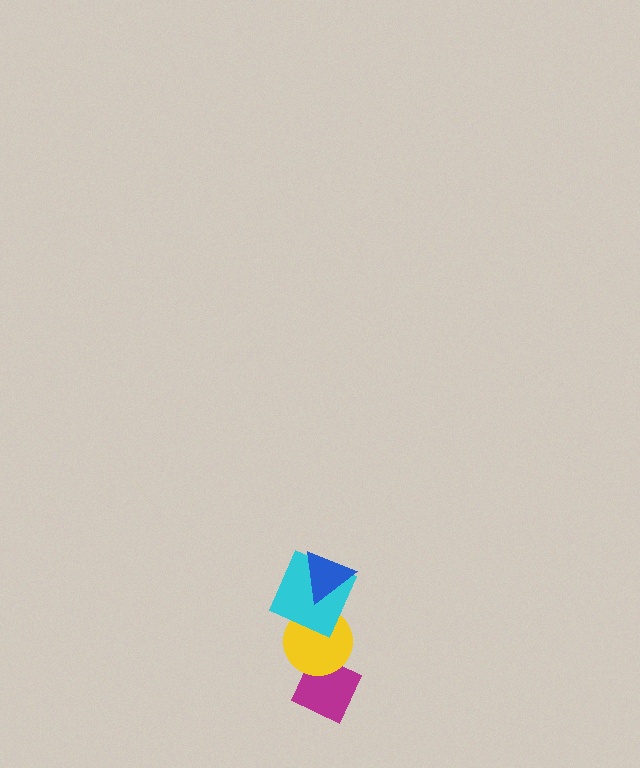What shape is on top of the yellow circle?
The cyan square is on top of the yellow circle.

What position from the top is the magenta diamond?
The magenta diamond is 4th from the top.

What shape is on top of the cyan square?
The blue triangle is on top of the cyan square.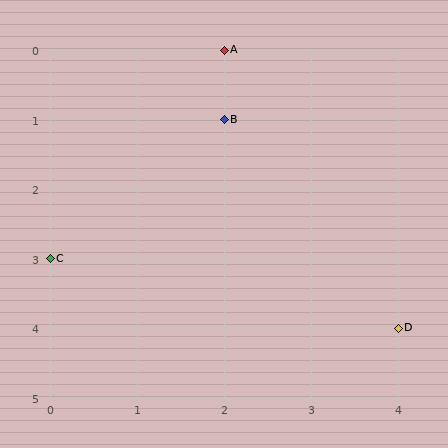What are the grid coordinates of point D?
Point D is at grid coordinates (4, 4).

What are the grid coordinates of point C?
Point C is at grid coordinates (0, 3).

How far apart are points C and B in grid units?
Points C and B are 2 columns and 2 rows apart (about 2.8 grid units diagonally).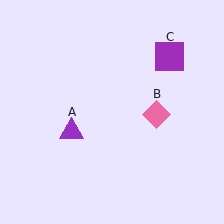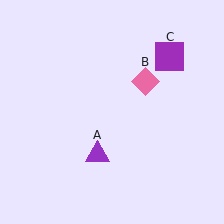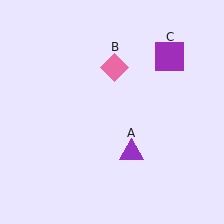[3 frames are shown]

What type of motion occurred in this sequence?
The purple triangle (object A), pink diamond (object B) rotated counterclockwise around the center of the scene.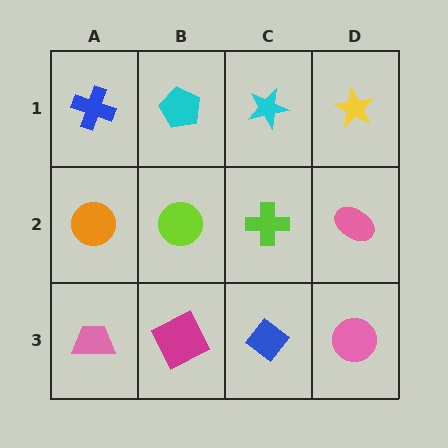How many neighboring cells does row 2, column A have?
3.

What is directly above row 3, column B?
A lime circle.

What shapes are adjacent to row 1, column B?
A lime circle (row 2, column B), a blue cross (row 1, column A), a cyan star (row 1, column C).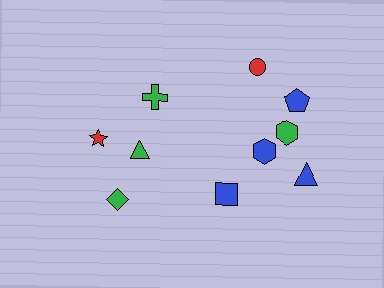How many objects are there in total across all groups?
There are 10 objects.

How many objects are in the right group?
There are 6 objects.